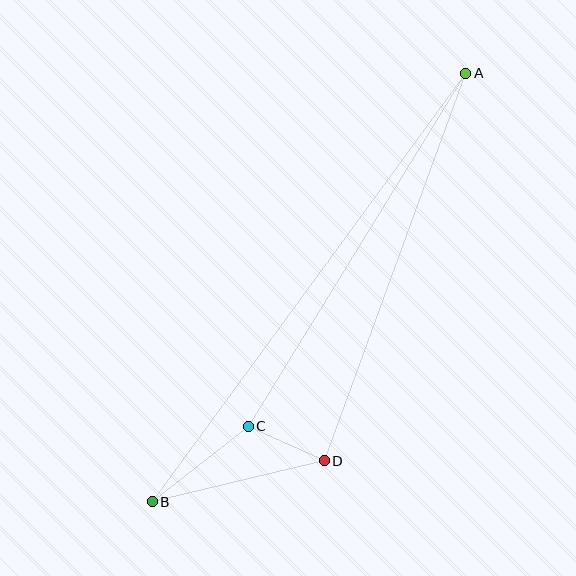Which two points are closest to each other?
Points C and D are closest to each other.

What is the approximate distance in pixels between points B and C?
The distance between B and C is approximately 122 pixels.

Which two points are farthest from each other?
Points A and B are farthest from each other.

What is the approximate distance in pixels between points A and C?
The distance between A and C is approximately 415 pixels.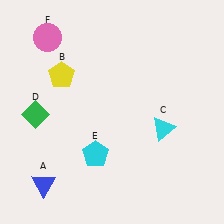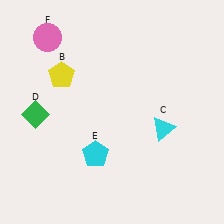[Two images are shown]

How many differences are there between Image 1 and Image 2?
There is 1 difference between the two images.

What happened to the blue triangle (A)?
The blue triangle (A) was removed in Image 2. It was in the bottom-left area of Image 1.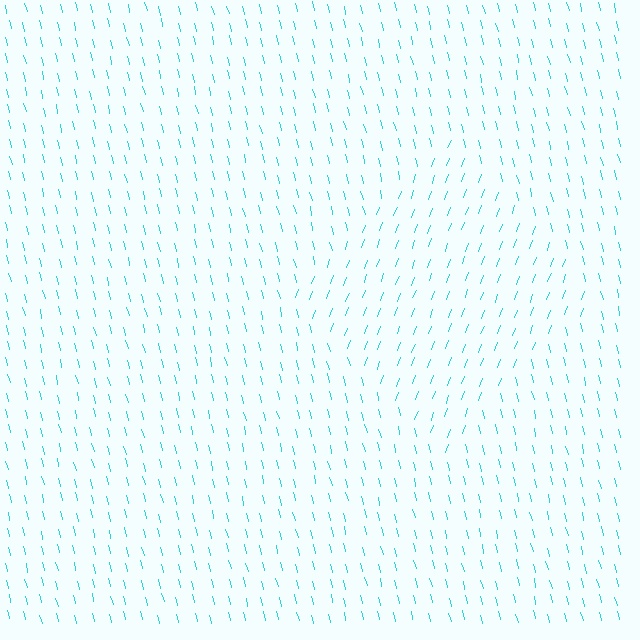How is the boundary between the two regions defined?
The boundary is defined purely by a change in line orientation (approximately 34 degrees difference). All lines are the same color and thickness.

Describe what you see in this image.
The image is filled with small cyan line segments. A diamond region in the image has lines oriented differently from the surrounding lines, creating a visible texture boundary.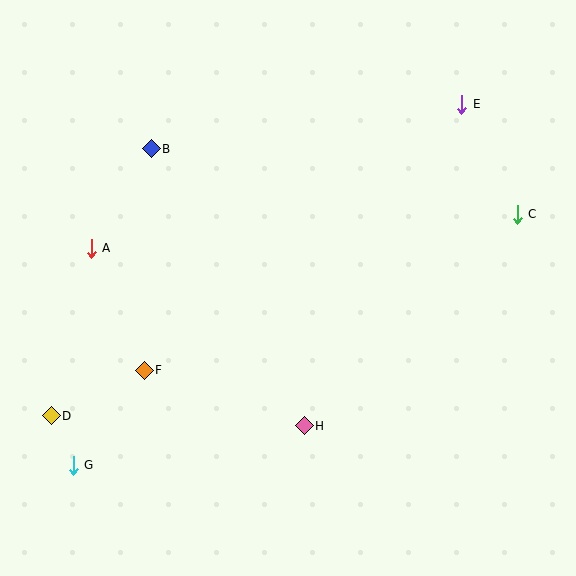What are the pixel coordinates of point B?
Point B is at (151, 149).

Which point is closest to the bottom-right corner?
Point H is closest to the bottom-right corner.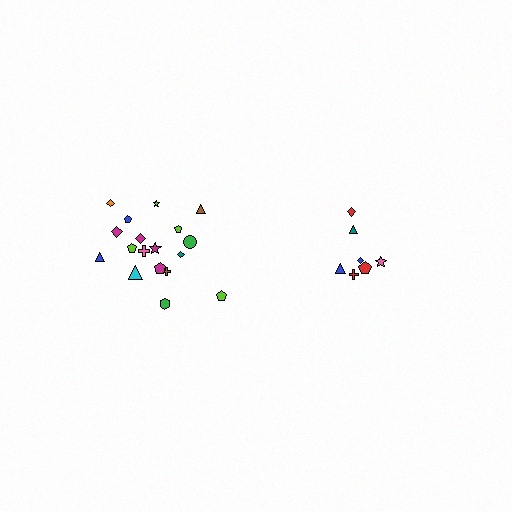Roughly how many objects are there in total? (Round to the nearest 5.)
Roughly 25 objects in total.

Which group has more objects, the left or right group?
The left group.